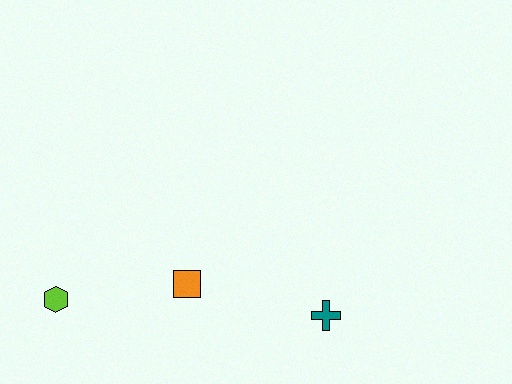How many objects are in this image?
There are 3 objects.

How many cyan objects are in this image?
There are no cyan objects.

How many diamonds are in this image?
There are no diamonds.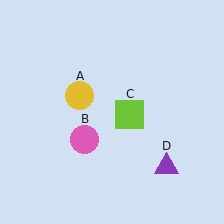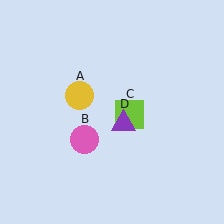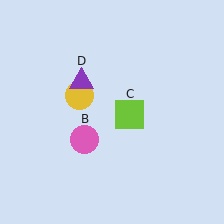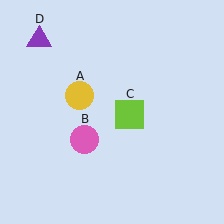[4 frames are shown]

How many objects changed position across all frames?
1 object changed position: purple triangle (object D).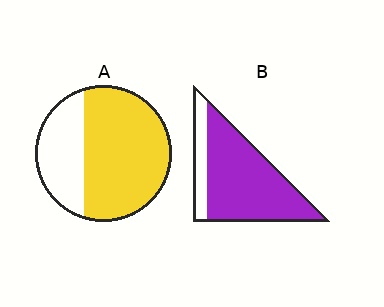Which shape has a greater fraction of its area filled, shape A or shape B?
Shape B.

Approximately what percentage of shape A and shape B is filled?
A is approximately 70% and B is approximately 80%.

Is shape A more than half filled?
Yes.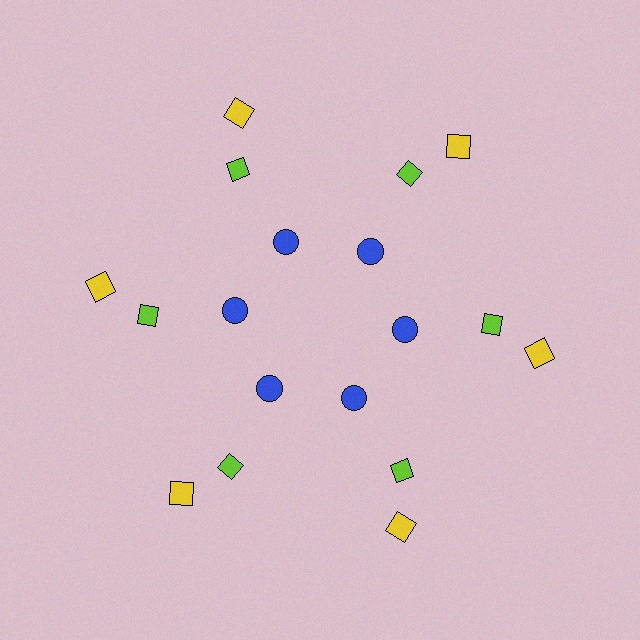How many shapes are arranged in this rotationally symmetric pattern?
There are 18 shapes, arranged in 6 groups of 3.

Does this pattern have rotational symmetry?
Yes, this pattern has 6-fold rotational symmetry. It looks the same after rotating 60 degrees around the center.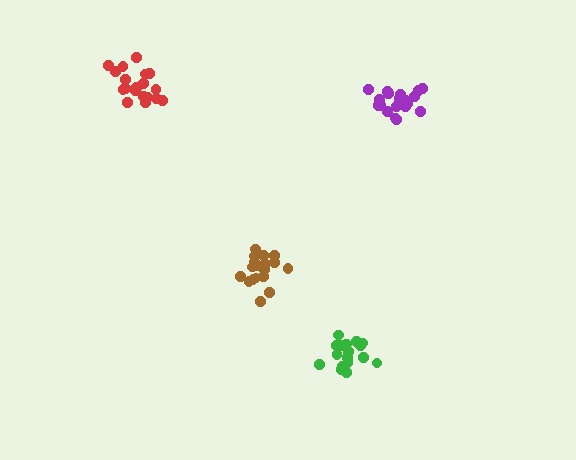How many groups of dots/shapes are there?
There are 4 groups.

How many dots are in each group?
Group 1: 19 dots, Group 2: 20 dots, Group 3: 21 dots, Group 4: 18 dots (78 total).